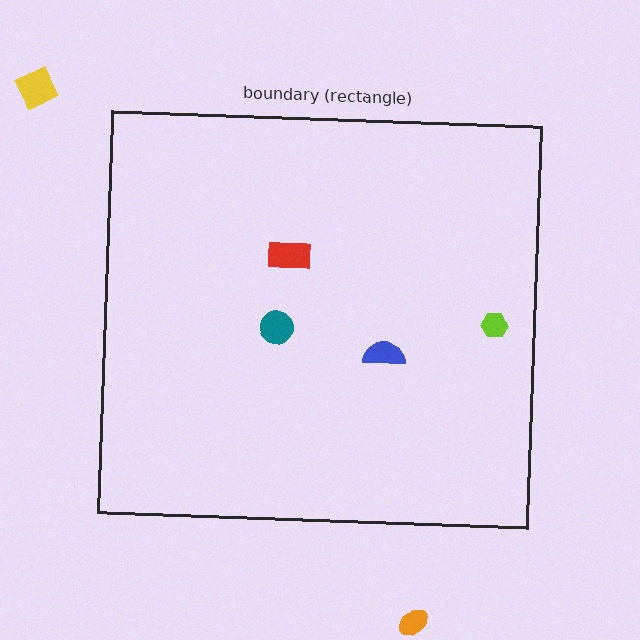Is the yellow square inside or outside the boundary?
Outside.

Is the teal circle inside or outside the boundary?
Inside.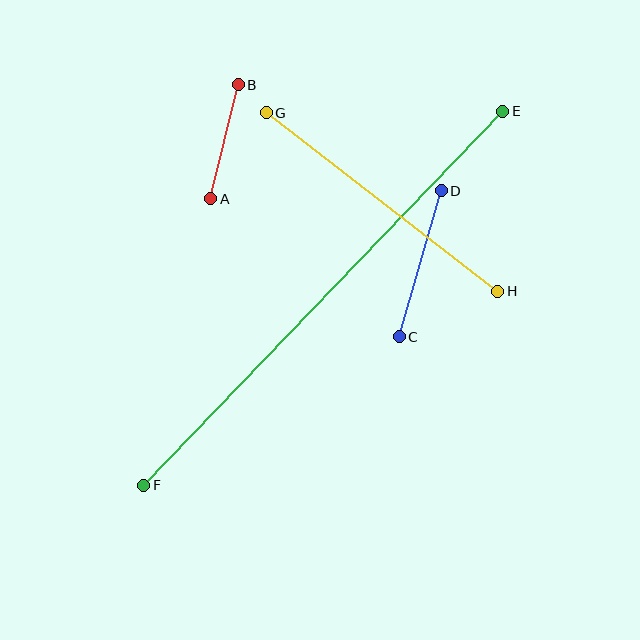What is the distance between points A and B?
The distance is approximately 117 pixels.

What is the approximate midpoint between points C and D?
The midpoint is at approximately (420, 264) pixels.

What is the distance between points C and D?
The distance is approximately 152 pixels.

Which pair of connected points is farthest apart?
Points E and F are farthest apart.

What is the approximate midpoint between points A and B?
The midpoint is at approximately (225, 142) pixels.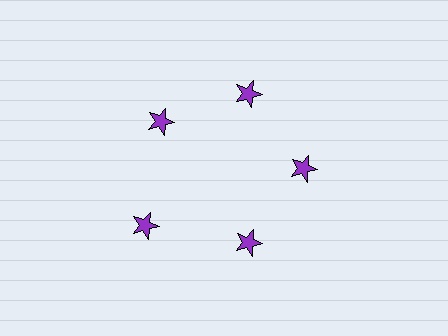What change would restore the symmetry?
The symmetry would be restored by moving it inward, back onto the ring so that all 5 stars sit at equal angles and equal distance from the center.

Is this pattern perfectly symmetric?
No. The 5 purple stars are arranged in a ring, but one element near the 8 o'clock position is pushed outward from the center, breaking the 5-fold rotational symmetry.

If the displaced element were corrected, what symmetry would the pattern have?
It would have 5-fold rotational symmetry — the pattern would map onto itself every 72 degrees.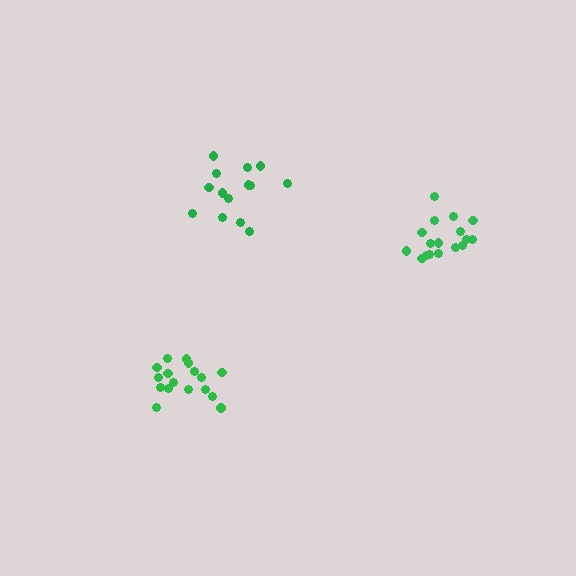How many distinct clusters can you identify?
There are 3 distinct clusters.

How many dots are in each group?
Group 1: 17 dots, Group 2: 14 dots, Group 3: 17 dots (48 total).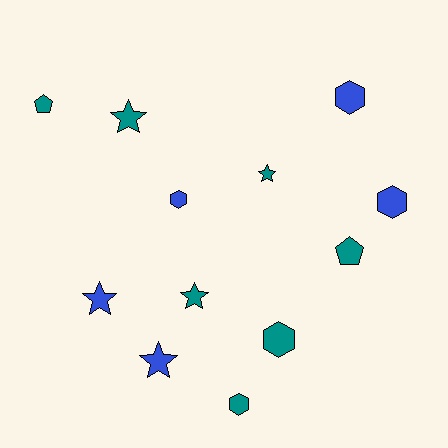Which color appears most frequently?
Teal, with 7 objects.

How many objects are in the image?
There are 12 objects.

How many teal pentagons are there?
There are 2 teal pentagons.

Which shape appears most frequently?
Star, with 5 objects.